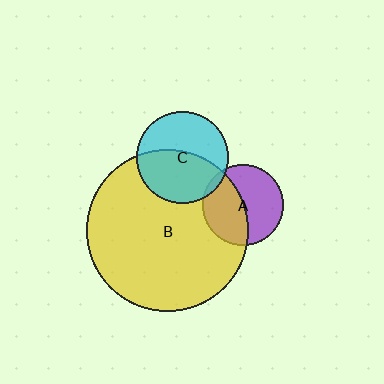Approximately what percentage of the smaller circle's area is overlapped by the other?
Approximately 50%.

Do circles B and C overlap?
Yes.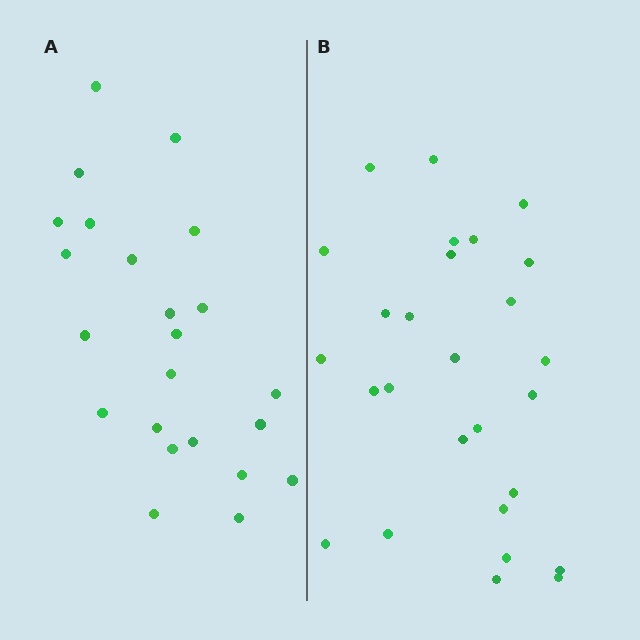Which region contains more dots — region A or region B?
Region B (the right region) has more dots.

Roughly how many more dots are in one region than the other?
Region B has about 4 more dots than region A.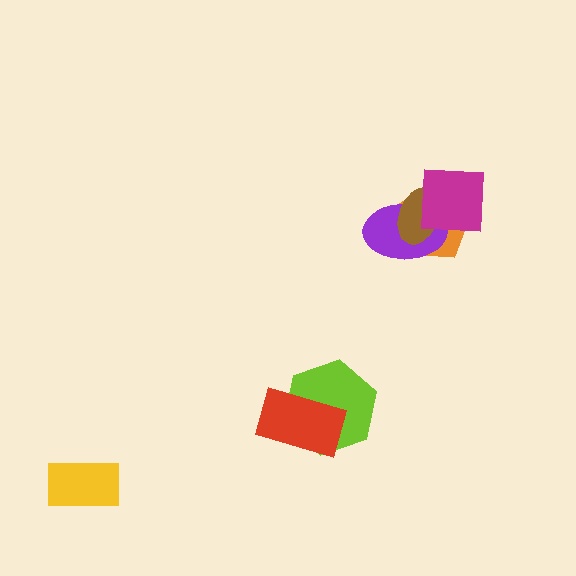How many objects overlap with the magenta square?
3 objects overlap with the magenta square.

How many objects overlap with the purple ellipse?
3 objects overlap with the purple ellipse.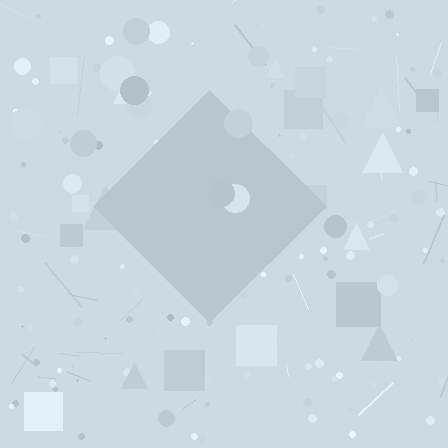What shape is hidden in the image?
A diamond is hidden in the image.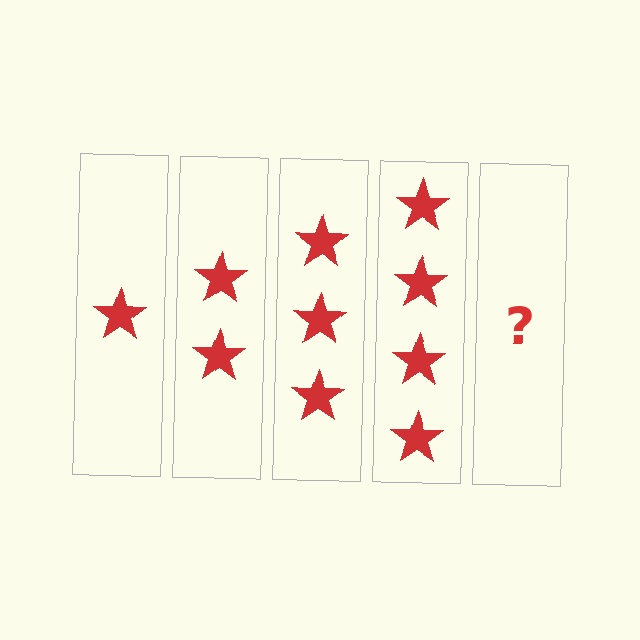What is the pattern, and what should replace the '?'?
The pattern is that each step adds one more star. The '?' should be 5 stars.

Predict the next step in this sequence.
The next step is 5 stars.